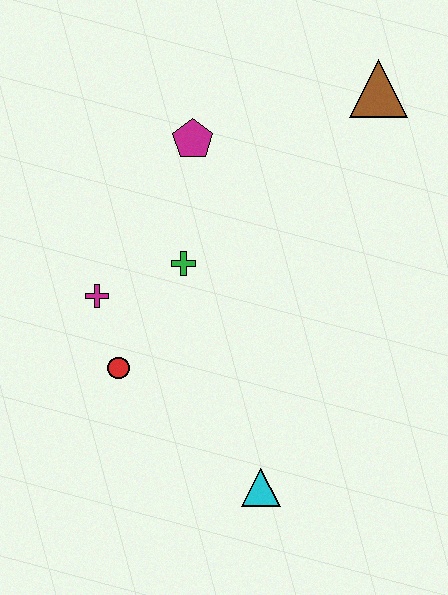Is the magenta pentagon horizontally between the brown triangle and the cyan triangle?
No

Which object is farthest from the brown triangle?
The cyan triangle is farthest from the brown triangle.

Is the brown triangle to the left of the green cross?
No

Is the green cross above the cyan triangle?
Yes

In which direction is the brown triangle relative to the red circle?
The brown triangle is above the red circle.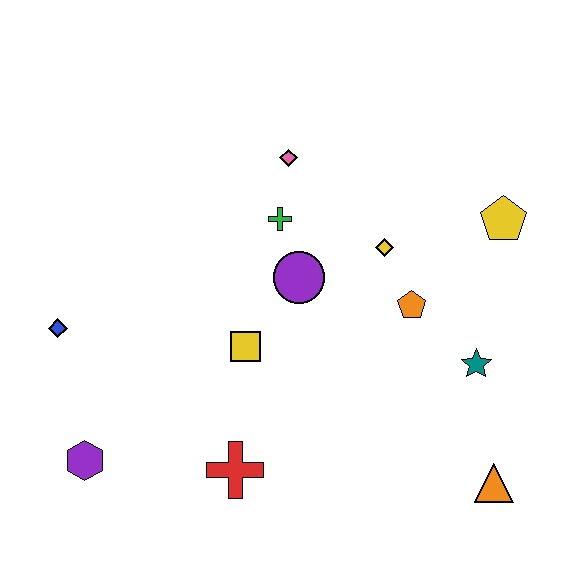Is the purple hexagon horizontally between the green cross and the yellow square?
No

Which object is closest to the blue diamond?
The purple hexagon is closest to the blue diamond.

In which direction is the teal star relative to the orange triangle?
The teal star is above the orange triangle.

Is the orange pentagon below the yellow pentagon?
Yes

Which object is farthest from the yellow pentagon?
The purple hexagon is farthest from the yellow pentagon.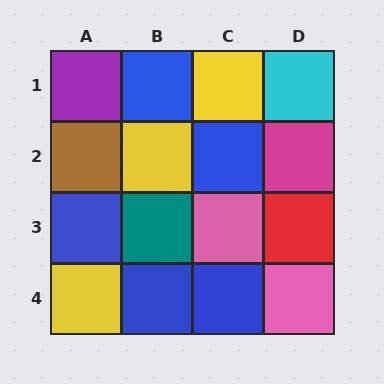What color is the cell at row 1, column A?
Purple.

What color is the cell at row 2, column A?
Brown.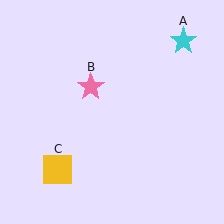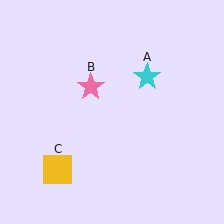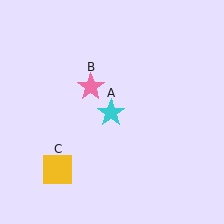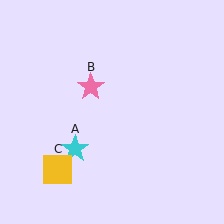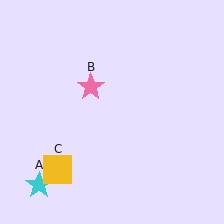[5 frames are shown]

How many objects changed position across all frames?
1 object changed position: cyan star (object A).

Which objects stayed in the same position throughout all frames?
Pink star (object B) and yellow square (object C) remained stationary.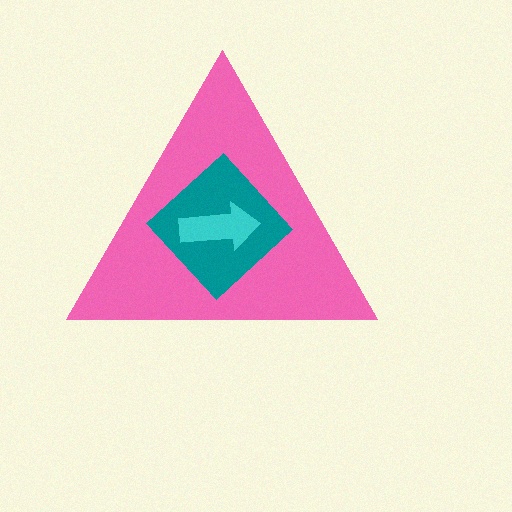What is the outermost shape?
The pink triangle.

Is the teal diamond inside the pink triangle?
Yes.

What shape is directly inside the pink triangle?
The teal diamond.